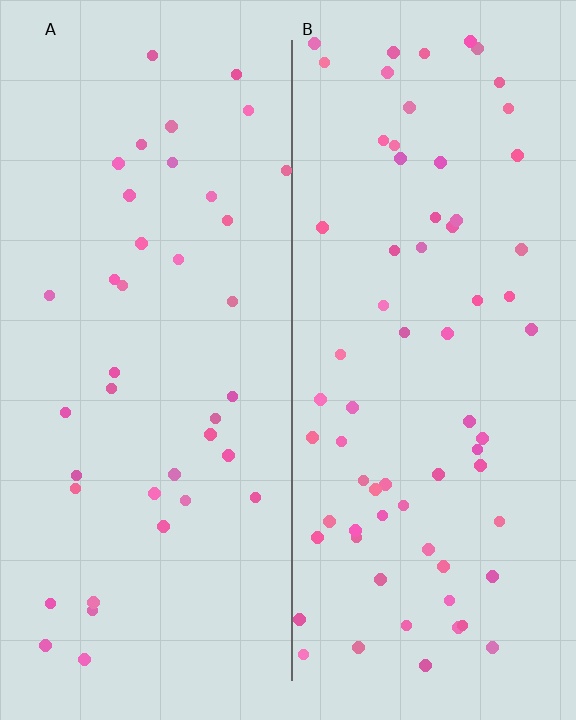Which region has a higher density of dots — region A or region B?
B (the right).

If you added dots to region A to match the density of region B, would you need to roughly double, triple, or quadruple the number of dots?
Approximately double.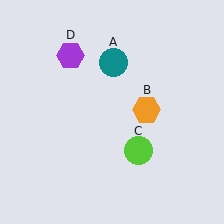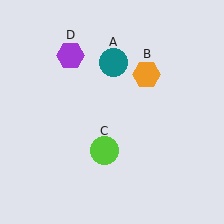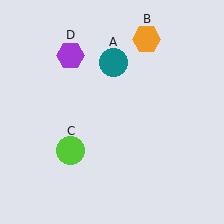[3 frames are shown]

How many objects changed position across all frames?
2 objects changed position: orange hexagon (object B), lime circle (object C).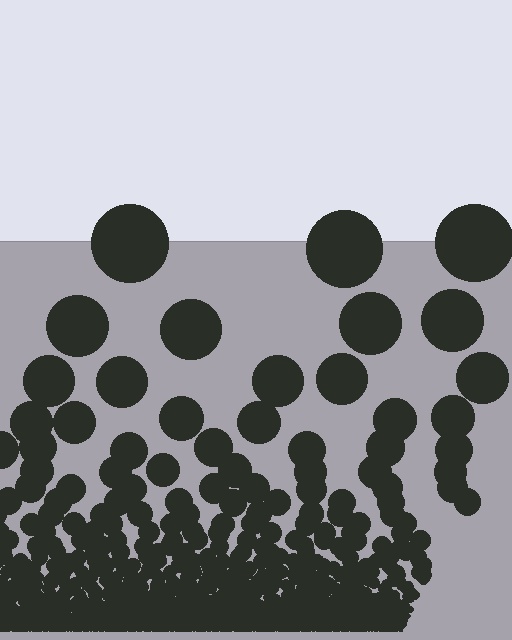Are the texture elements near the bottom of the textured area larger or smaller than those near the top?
Smaller. The gradient is inverted — elements near the bottom are smaller and denser.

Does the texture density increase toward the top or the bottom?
Density increases toward the bottom.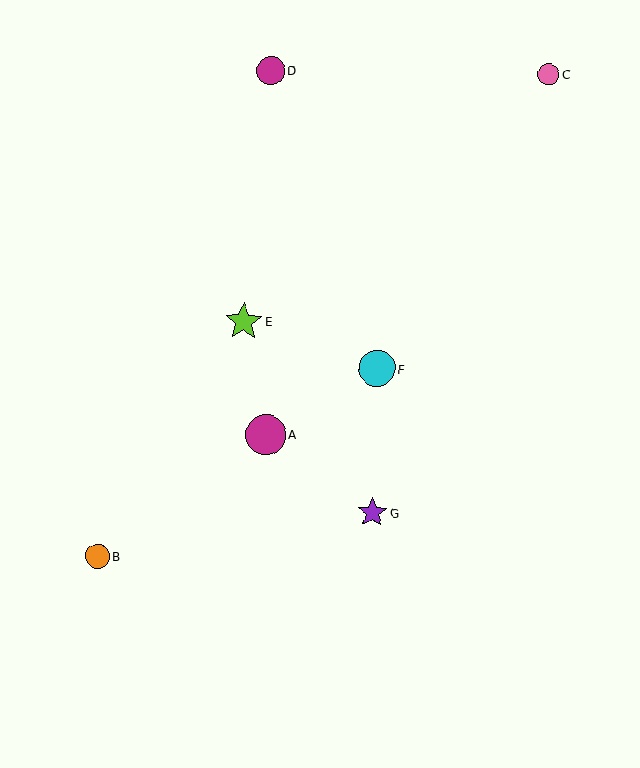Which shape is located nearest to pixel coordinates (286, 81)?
The magenta circle (labeled D) at (271, 70) is nearest to that location.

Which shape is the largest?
The magenta circle (labeled A) is the largest.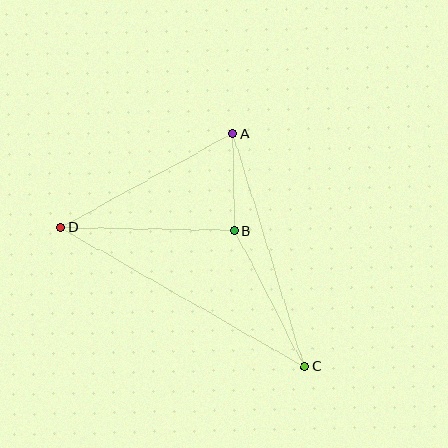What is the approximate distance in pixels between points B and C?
The distance between B and C is approximately 153 pixels.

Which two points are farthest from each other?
Points C and D are farthest from each other.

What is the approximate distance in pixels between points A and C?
The distance between A and C is approximately 244 pixels.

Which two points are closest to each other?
Points A and B are closest to each other.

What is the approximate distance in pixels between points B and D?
The distance between B and D is approximately 173 pixels.